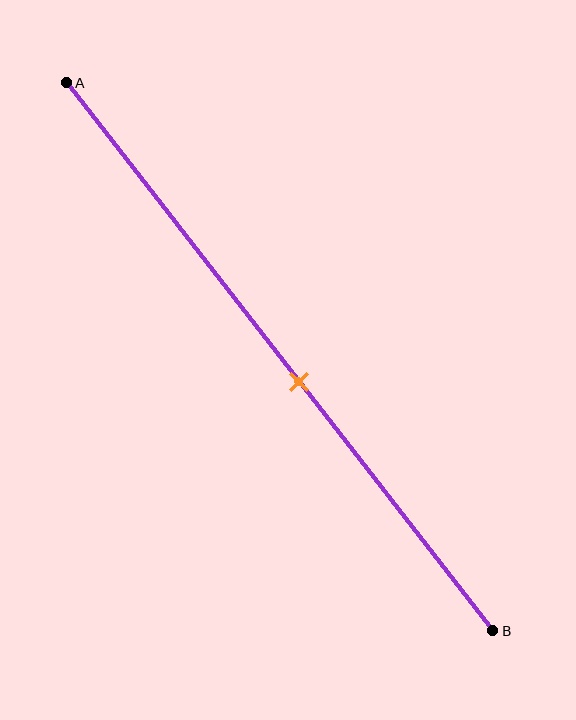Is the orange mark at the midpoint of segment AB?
No, the mark is at about 55% from A, not at the 50% midpoint.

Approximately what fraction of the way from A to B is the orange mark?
The orange mark is approximately 55% of the way from A to B.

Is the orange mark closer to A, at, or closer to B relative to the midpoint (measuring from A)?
The orange mark is closer to point B than the midpoint of segment AB.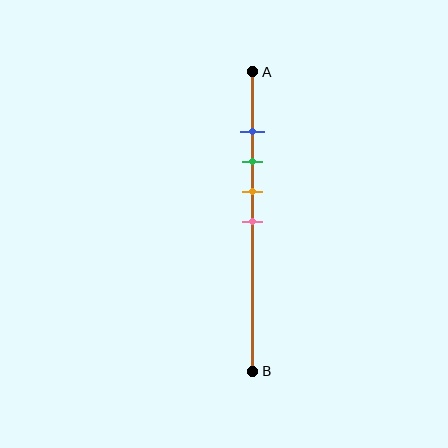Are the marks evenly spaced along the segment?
Yes, the marks are approximately evenly spaced.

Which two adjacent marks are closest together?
The blue and green marks are the closest adjacent pair.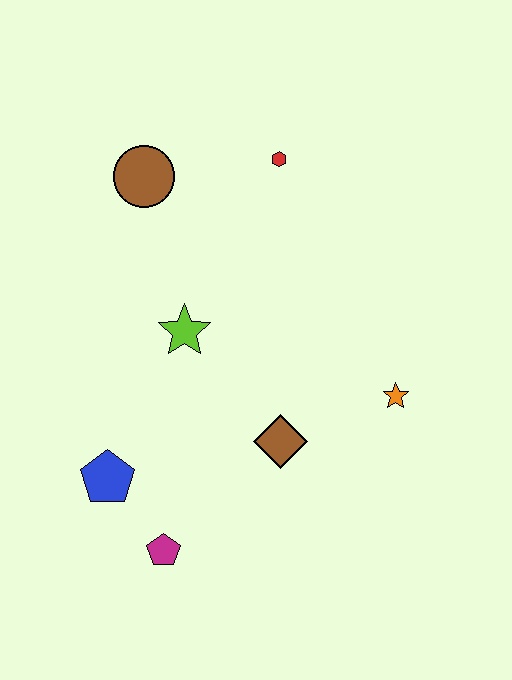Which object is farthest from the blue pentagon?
The red hexagon is farthest from the blue pentagon.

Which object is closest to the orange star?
The brown diamond is closest to the orange star.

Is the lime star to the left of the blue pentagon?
No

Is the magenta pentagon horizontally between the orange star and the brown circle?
Yes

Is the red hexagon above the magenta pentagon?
Yes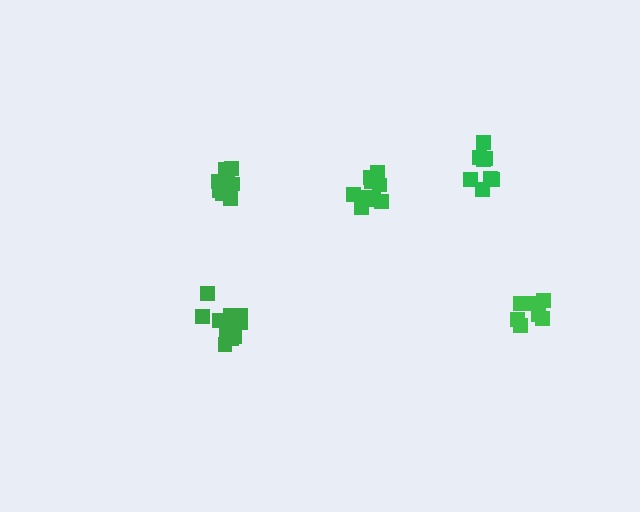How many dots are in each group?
Group 1: 8 dots, Group 2: 11 dots, Group 3: 8 dots, Group 4: 9 dots, Group 5: 8 dots (44 total).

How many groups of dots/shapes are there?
There are 5 groups.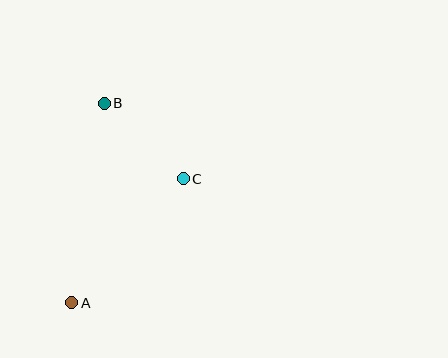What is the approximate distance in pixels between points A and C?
The distance between A and C is approximately 167 pixels.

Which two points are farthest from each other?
Points A and B are farthest from each other.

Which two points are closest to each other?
Points B and C are closest to each other.